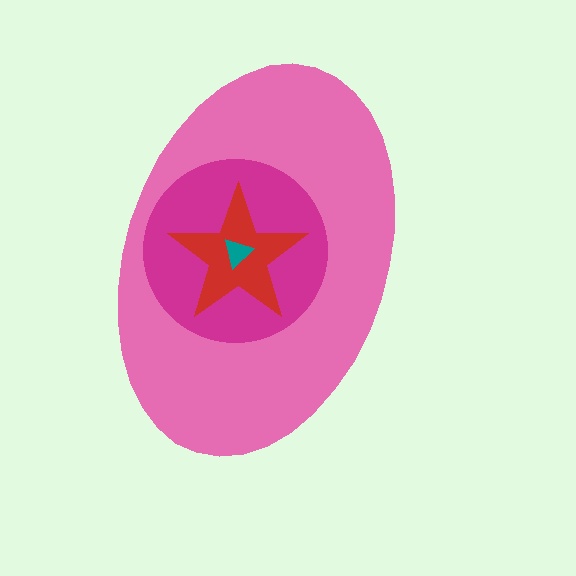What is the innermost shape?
The teal triangle.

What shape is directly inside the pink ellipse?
The magenta circle.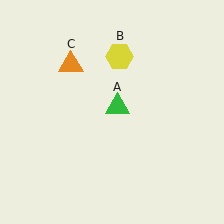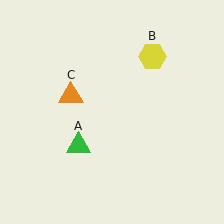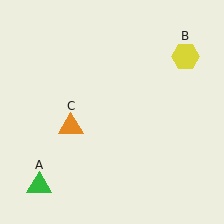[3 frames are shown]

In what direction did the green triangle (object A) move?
The green triangle (object A) moved down and to the left.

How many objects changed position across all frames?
3 objects changed position: green triangle (object A), yellow hexagon (object B), orange triangle (object C).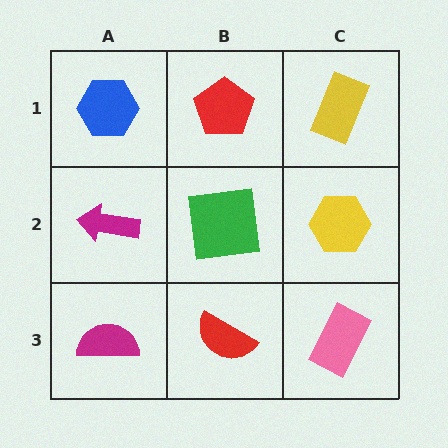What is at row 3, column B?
A red semicircle.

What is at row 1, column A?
A blue hexagon.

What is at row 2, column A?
A magenta arrow.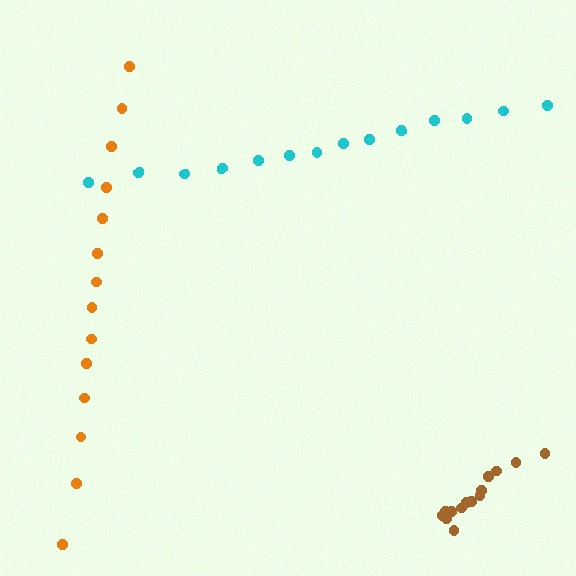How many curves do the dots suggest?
There are 3 distinct paths.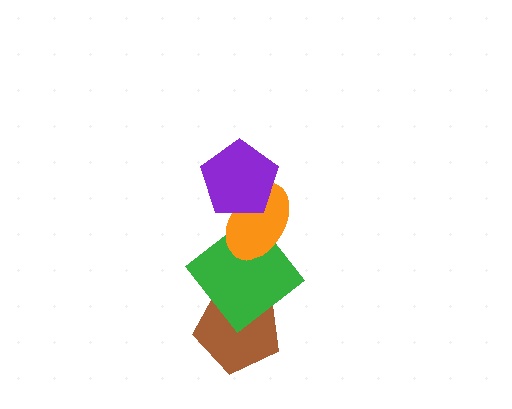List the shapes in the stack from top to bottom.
From top to bottom: the purple pentagon, the orange ellipse, the green diamond, the brown pentagon.